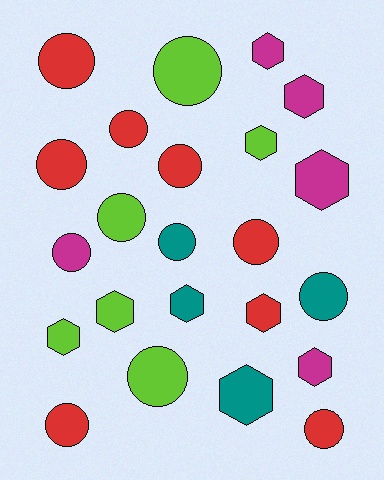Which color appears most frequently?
Red, with 8 objects.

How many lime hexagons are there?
There are 3 lime hexagons.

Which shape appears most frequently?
Circle, with 13 objects.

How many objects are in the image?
There are 23 objects.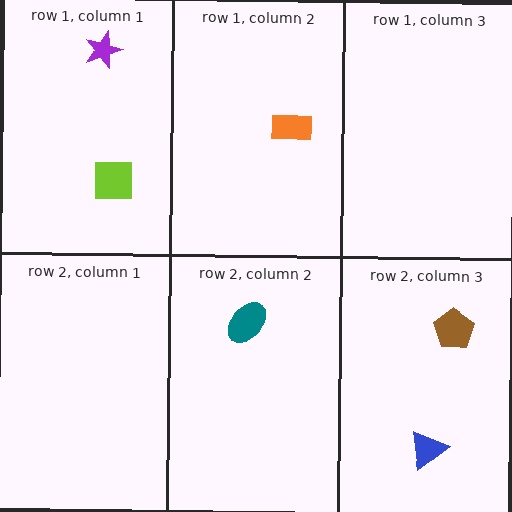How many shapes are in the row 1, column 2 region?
1.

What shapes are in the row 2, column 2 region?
The teal ellipse.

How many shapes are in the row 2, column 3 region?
2.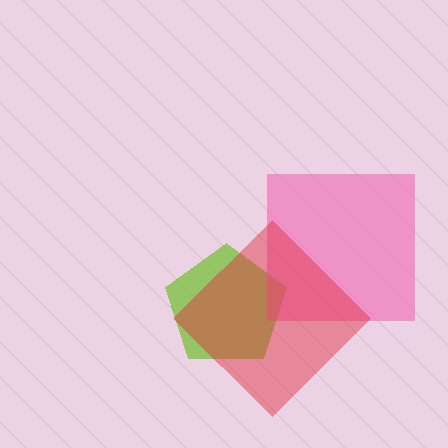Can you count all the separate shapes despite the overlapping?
Yes, there are 3 separate shapes.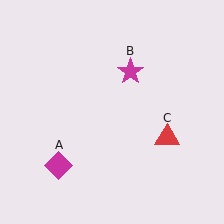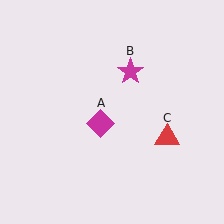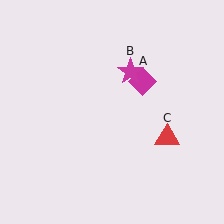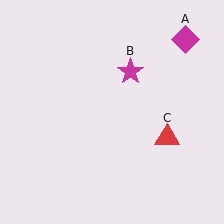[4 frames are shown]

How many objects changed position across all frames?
1 object changed position: magenta diamond (object A).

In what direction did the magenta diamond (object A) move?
The magenta diamond (object A) moved up and to the right.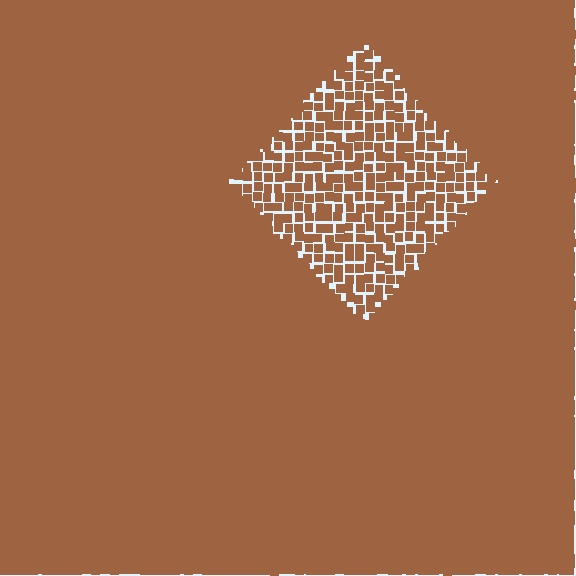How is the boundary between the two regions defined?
The boundary is defined by a change in element density (approximately 2.7x ratio). All elements are the same color, size, and shape.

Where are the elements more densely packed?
The elements are more densely packed outside the diamond boundary.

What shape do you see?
I see a diamond.